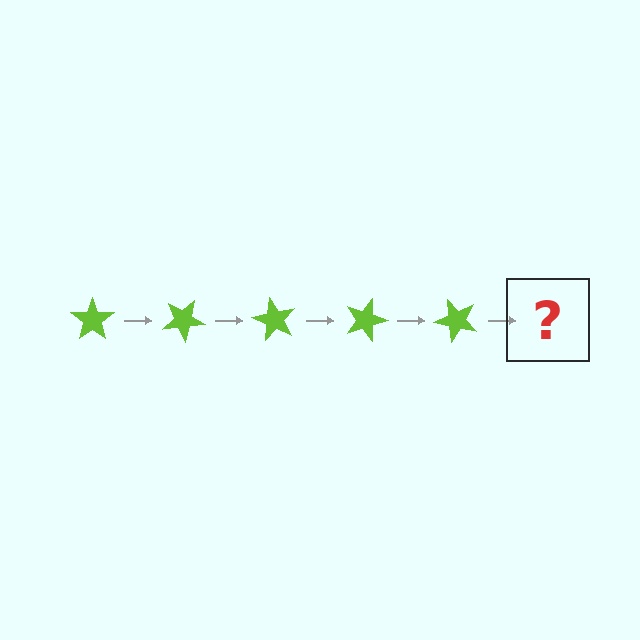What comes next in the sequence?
The next element should be a lime star rotated 150 degrees.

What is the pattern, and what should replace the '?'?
The pattern is that the star rotates 30 degrees each step. The '?' should be a lime star rotated 150 degrees.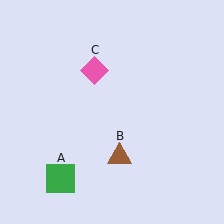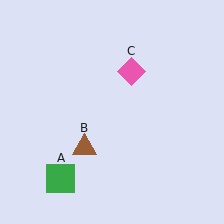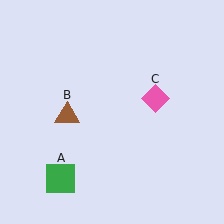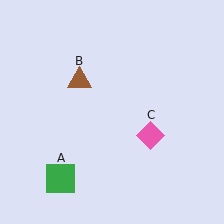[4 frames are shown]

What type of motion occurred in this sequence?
The brown triangle (object B), pink diamond (object C) rotated clockwise around the center of the scene.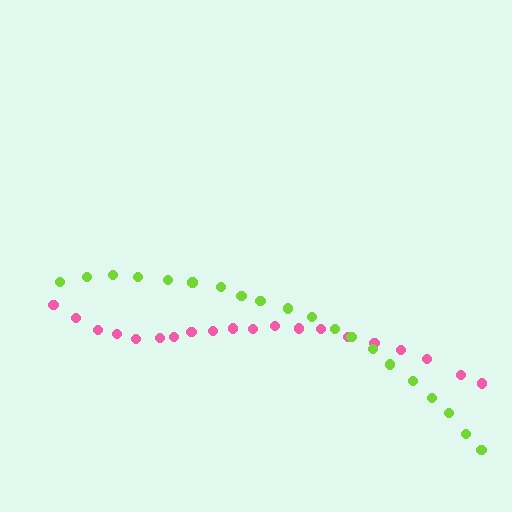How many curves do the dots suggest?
There are 2 distinct paths.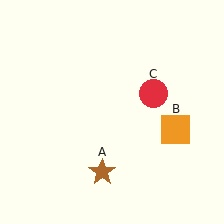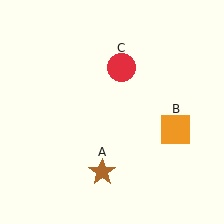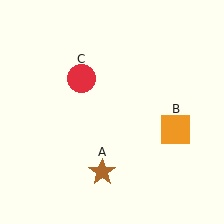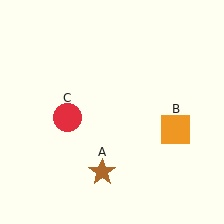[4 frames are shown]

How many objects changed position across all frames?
1 object changed position: red circle (object C).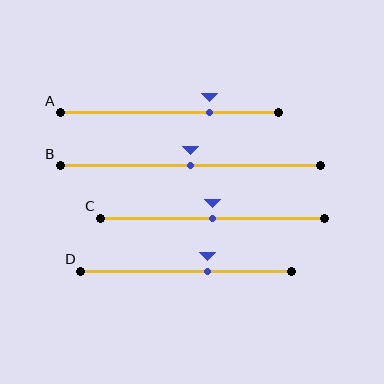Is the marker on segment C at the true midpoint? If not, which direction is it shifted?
Yes, the marker on segment C is at the true midpoint.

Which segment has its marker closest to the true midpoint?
Segment B has its marker closest to the true midpoint.